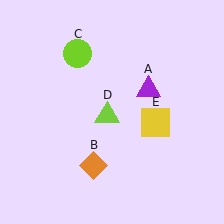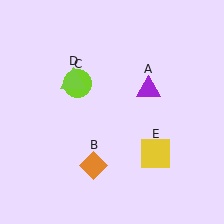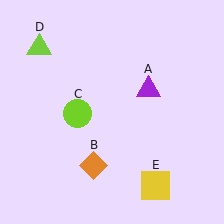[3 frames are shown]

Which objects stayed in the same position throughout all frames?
Purple triangle (object A) and orange diamond (object B) remained stationary.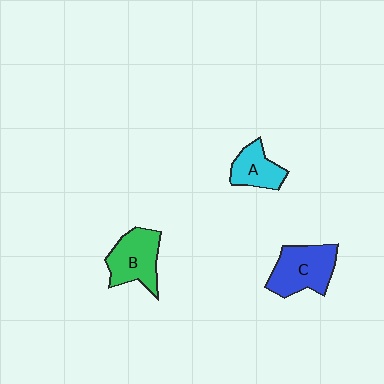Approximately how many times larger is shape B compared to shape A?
Approximately 1.4 times.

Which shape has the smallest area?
Shape A (cyan).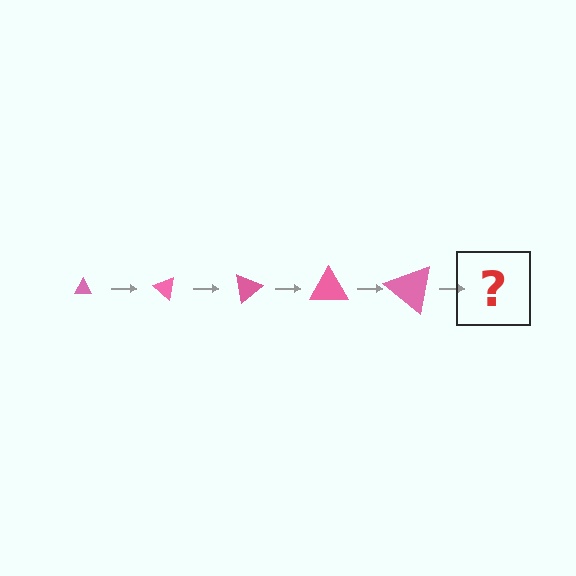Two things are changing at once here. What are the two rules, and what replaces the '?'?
The two rules are that the triangle grows larger each step and it rotates 40 degrees each step. The '?' should be a triangle, larger than the previous one and rotated 200 degrees from the start.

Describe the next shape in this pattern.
It should be a triangle, larger than the previous one and rotated 200 degrees from the start.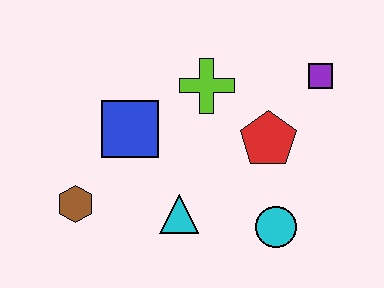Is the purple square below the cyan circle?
No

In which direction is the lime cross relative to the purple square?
The lime cross is to the left of the purple square.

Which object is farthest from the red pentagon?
The brown hexagon is farthest from the red pentagon.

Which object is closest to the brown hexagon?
The blue square is closest to the brown hexagon.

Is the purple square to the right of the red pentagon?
Yes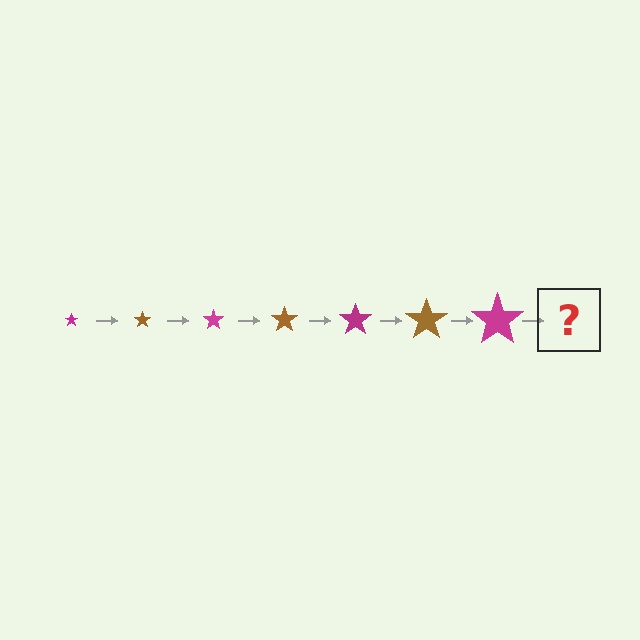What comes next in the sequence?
The next element should be a brown star, larger than the previous one.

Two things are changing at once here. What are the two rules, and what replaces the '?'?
The two rules are that the star grows larger each step and the color cycles through magenta and brown. The '?' should be a brown star, larger than the previous one.